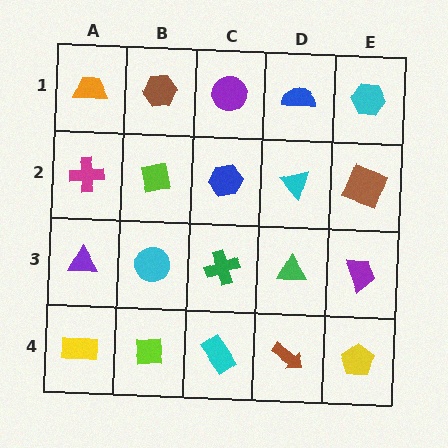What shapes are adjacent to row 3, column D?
A cyan triangle (row 2, column D), a brown arrow (row 4, column D), a green cross (row 3, column C), a purple trapezoid (row 3, column E).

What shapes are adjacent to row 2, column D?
A blue semicircle (row 1, column D), a green triangle (row 3, column D), a blue hexagon (row 2, column C), a brown square (row 2, column E).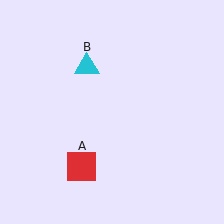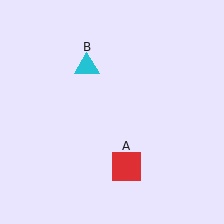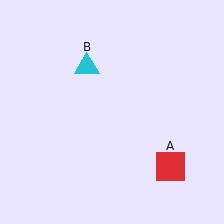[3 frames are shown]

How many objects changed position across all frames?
1 object changed position: red square (object A).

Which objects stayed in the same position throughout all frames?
Cyan triangle (object B) remained stationary.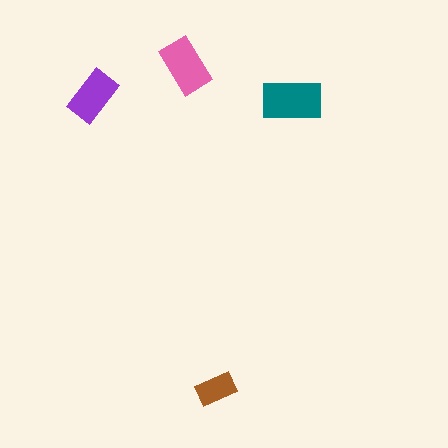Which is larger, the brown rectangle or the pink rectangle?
The pink one.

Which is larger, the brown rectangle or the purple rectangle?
The purple one.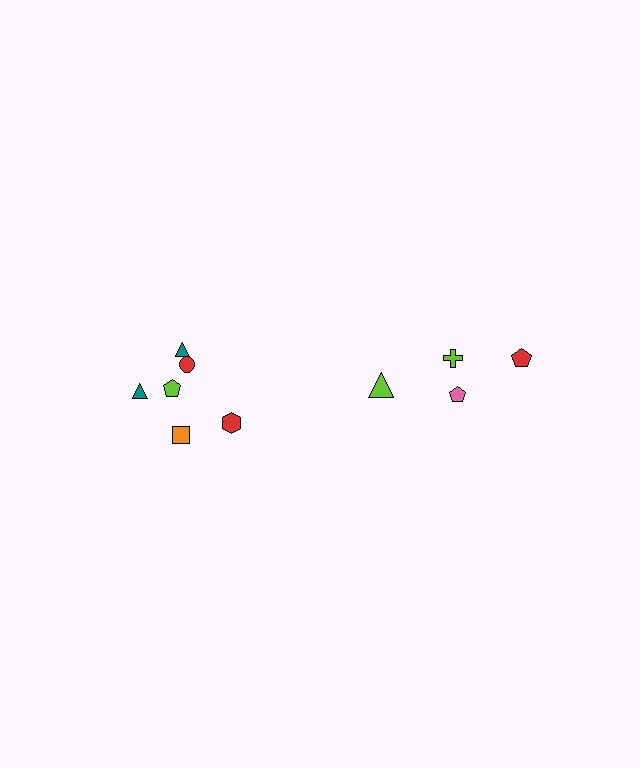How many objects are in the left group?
There are 6 objects.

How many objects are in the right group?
There are 4 objects.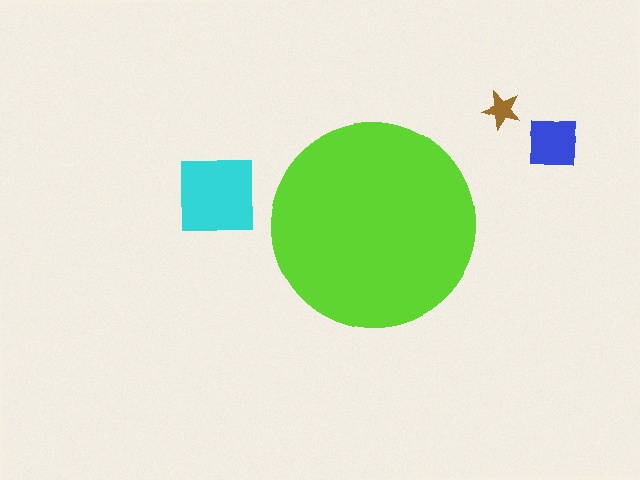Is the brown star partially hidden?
No, the brown star is fully visible.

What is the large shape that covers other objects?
A lime circle.